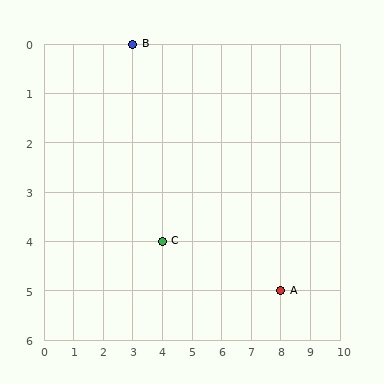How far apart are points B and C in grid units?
Points B and C are 1 column and 4 rows apart (about 4.1 grid units diagonally).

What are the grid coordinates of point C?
Point C is at grid coordinates (4, 4).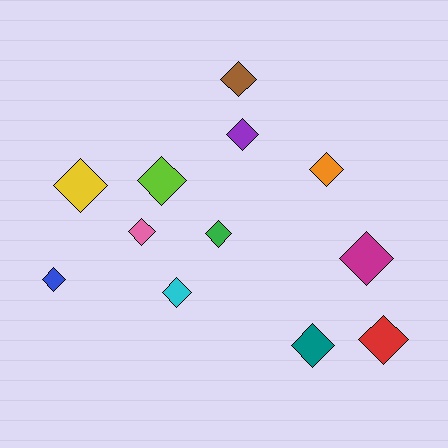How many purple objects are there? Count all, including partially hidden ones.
There is 1 purple object.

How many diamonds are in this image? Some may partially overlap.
There are 12 diamonds.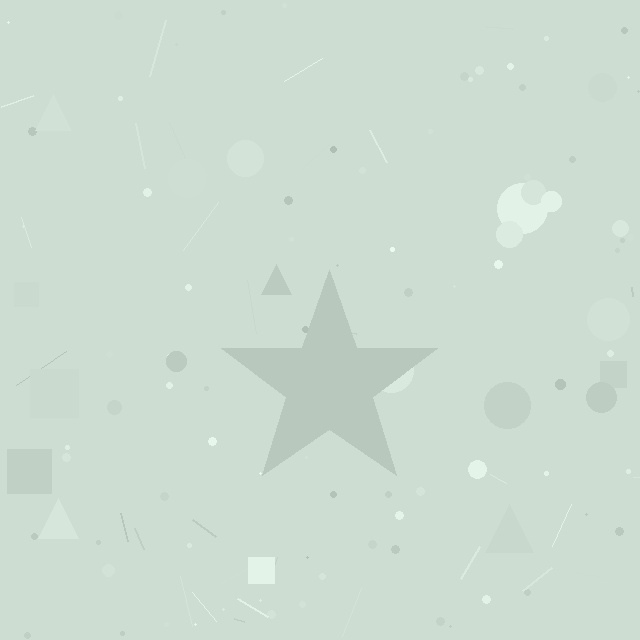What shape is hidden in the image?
A star is hidden in the image.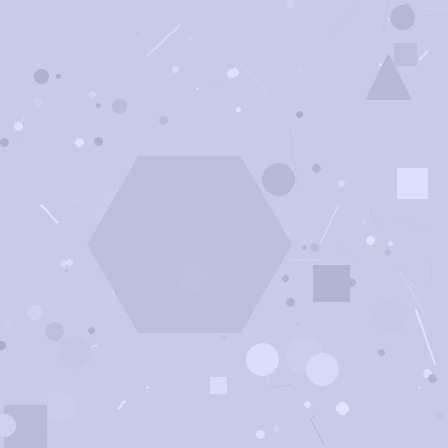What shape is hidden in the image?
A hexagon is hidden in the image.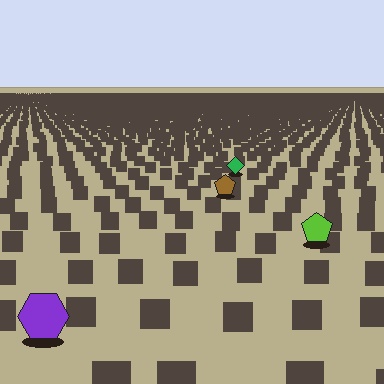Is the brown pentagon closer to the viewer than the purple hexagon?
No. The purple hexagon is closer — you can tell from the texture gradient: the ground texture is coarser near it.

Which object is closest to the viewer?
The purple hexagon is closest. The texture marks near it are larger and more spread out.